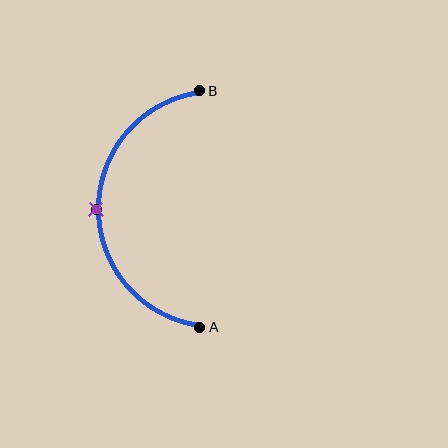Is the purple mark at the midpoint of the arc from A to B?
Yes. The purple mark lies on the arc at equal arc-length from both A and B — it is the arc midpoint.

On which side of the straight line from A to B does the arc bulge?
The arc bulges to the left of the straight line connecting A and B.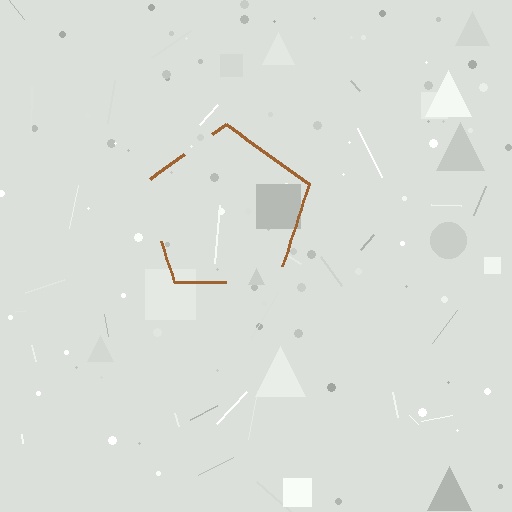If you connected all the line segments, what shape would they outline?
They would outline a pentagon.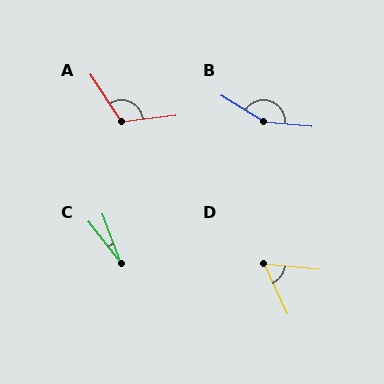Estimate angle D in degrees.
Approximately 59 degrees.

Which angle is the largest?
B, at approximately 155 degrees.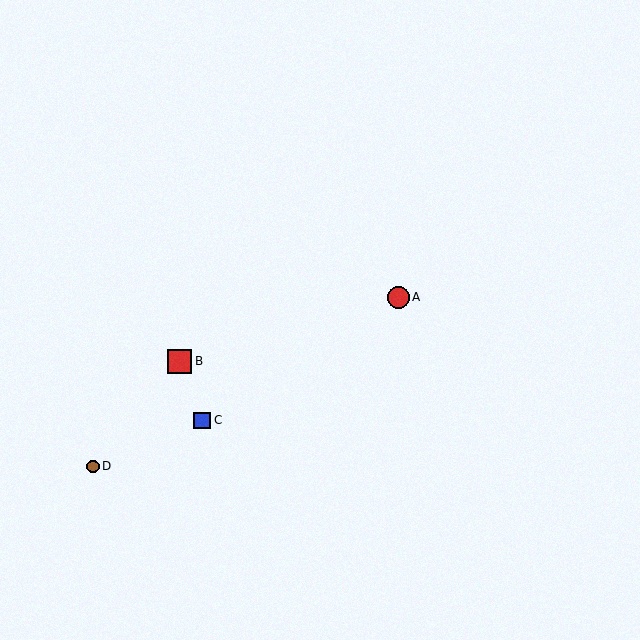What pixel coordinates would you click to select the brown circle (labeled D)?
Click at (93, 466) to select the brown circle D.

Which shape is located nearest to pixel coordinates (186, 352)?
The red square (labeled B) at (180, 361) is nearest to that location.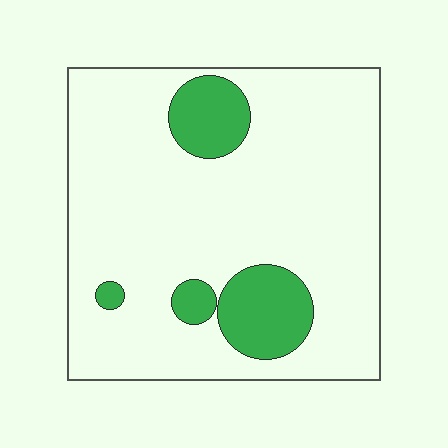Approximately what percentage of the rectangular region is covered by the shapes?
Approximately 15%.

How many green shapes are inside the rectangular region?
4.